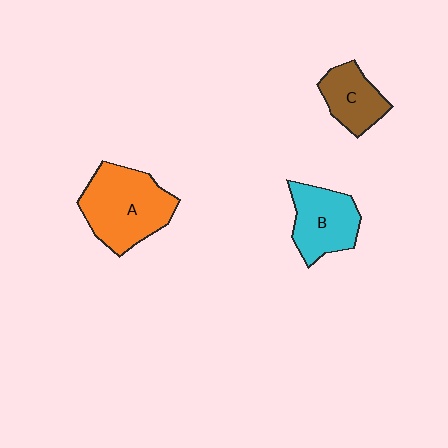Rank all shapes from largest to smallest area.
From largest to smallest: A (orange), B (cyan), C (brown).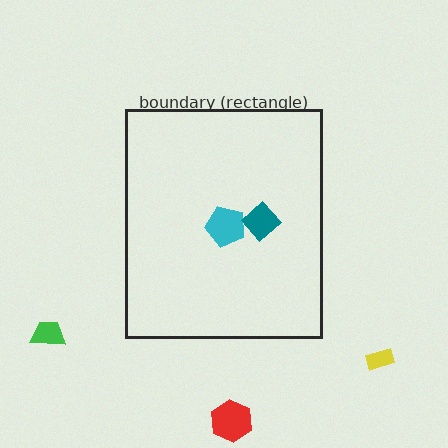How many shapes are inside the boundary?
2 inside, 3 outside.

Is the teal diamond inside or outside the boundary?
Inside.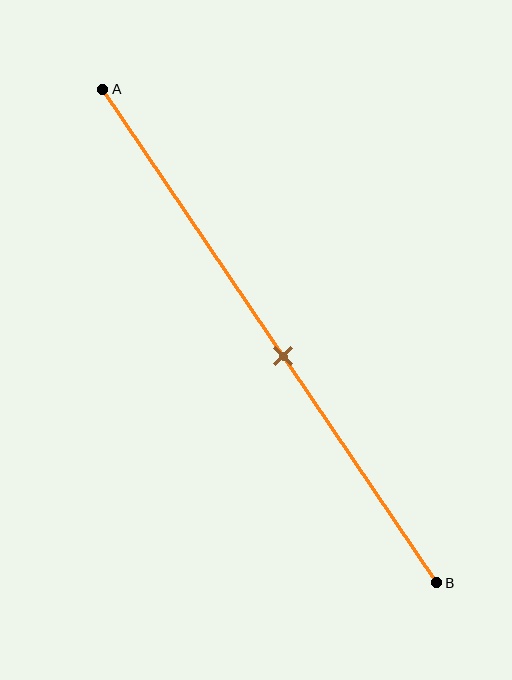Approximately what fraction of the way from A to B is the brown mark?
The brown mark is approximately 55% of the way from A to B.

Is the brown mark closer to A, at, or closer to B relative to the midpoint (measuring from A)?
The brown mark is closer to point B than the midpoint of segment AB.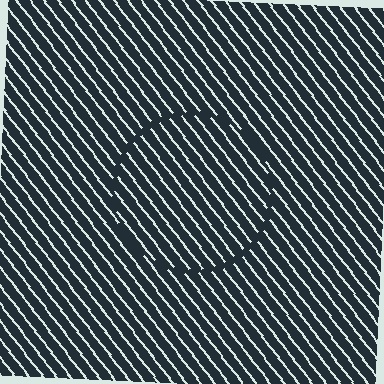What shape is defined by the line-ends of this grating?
An illusory circle. The interior of the shape contains the same grating, shifted by half a period — the contour is defined by the phase discontinuity where line-ends from the inner and outer gratings abut.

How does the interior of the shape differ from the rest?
The interior of the shape contains the same grating, shifted by half a period — the contour is defined by the phase discontinuity where line-ends from the inner and outer gratings abut.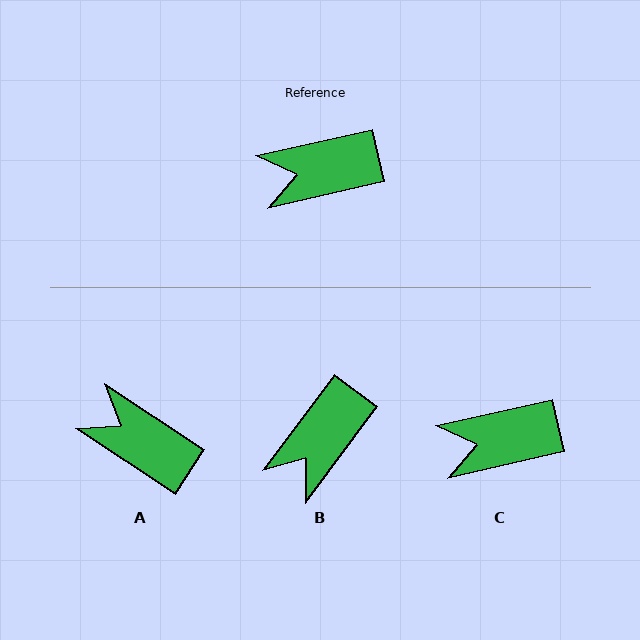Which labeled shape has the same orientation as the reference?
C.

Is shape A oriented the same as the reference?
No, it is off by about 47 degrees.